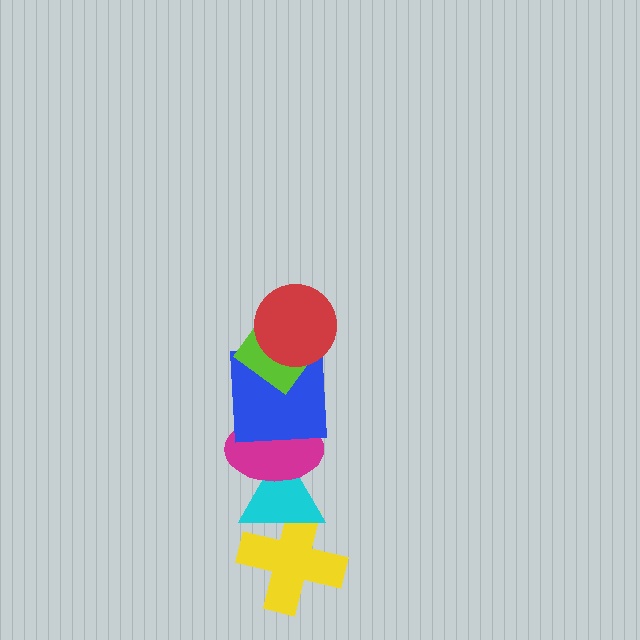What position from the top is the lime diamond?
The lime diamond is 2nd from the top.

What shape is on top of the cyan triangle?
The magenta ellipse is on top of the cyan triangle.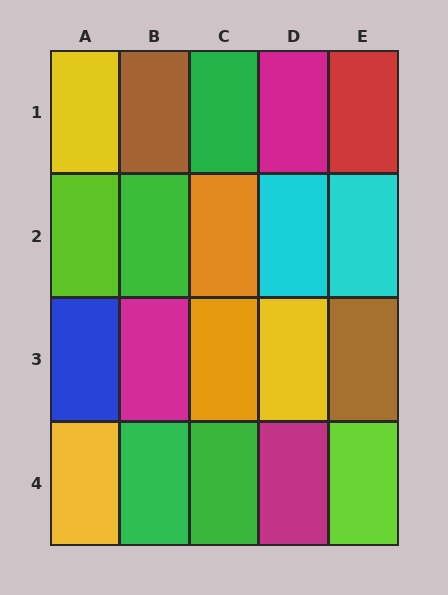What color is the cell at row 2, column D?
Cyan.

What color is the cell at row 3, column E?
Brown.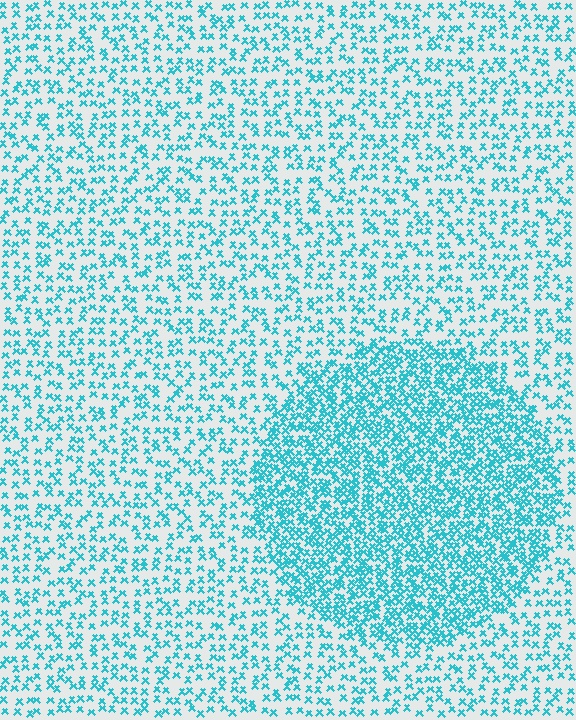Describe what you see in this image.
The image contains small cyan elements arranged at two different densities. A circle-shaped region is visible where the elements are more densely packed than the surrounding area.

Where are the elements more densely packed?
The elements are more densely packed inside the circle boundary.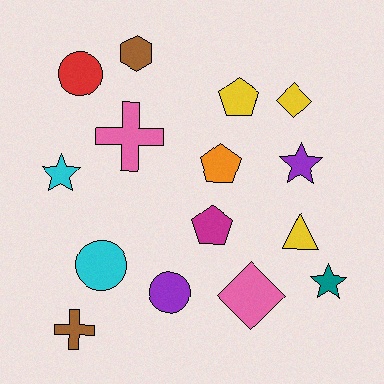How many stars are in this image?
There are 3 stars.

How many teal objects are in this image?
There is 1 teal object.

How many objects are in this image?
There are 15 objects.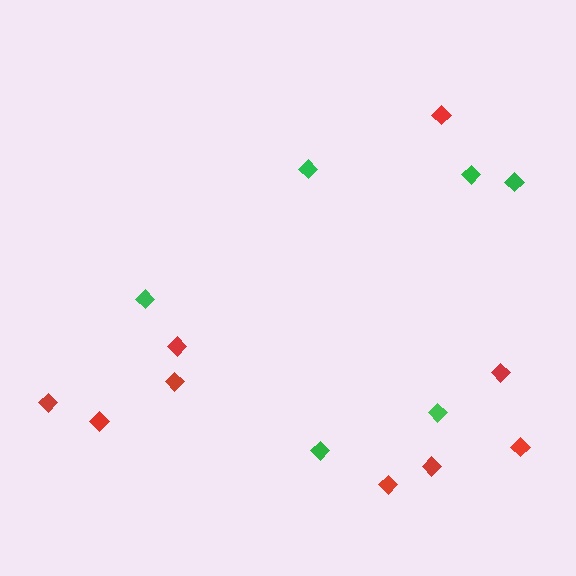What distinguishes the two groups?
There are 2 groups: one group of red diamonds (9) and one group of green diamonds (6).